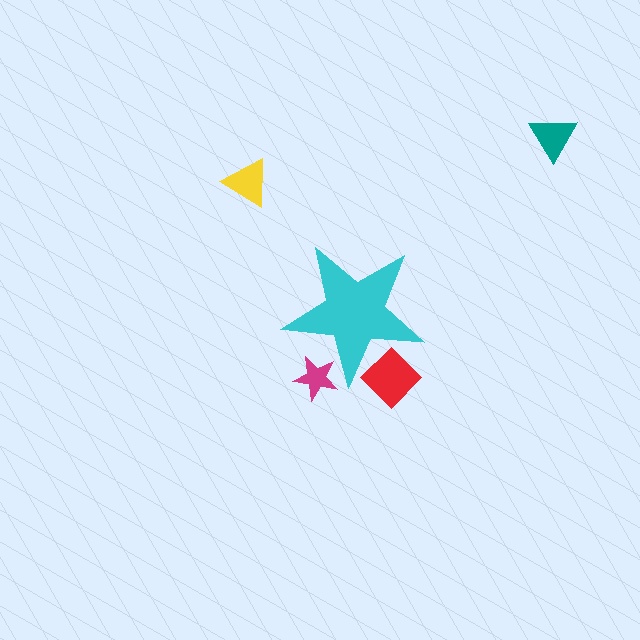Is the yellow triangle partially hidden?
No, the yellow triangle is fully visible.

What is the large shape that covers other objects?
A cyan star.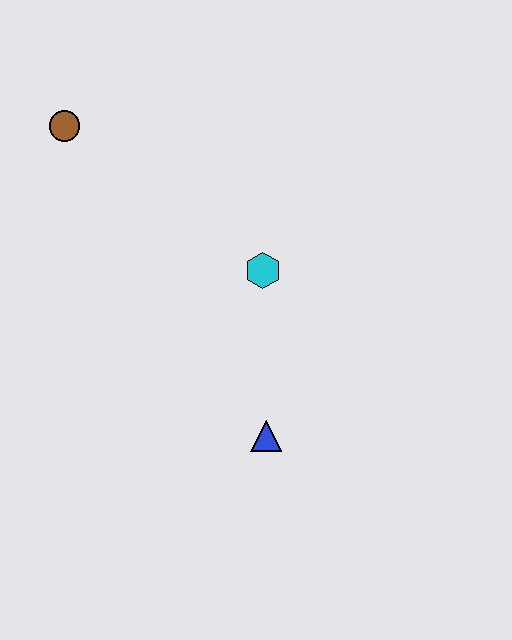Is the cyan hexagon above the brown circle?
No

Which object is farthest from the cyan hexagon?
The brown circle is farthest from the cyan hexagon.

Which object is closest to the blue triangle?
The cyan hexagon is closest to the blue triangle.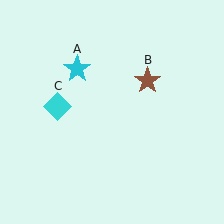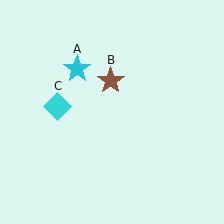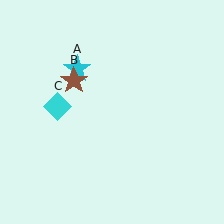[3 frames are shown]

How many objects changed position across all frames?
1 object changed position: brown star (object B).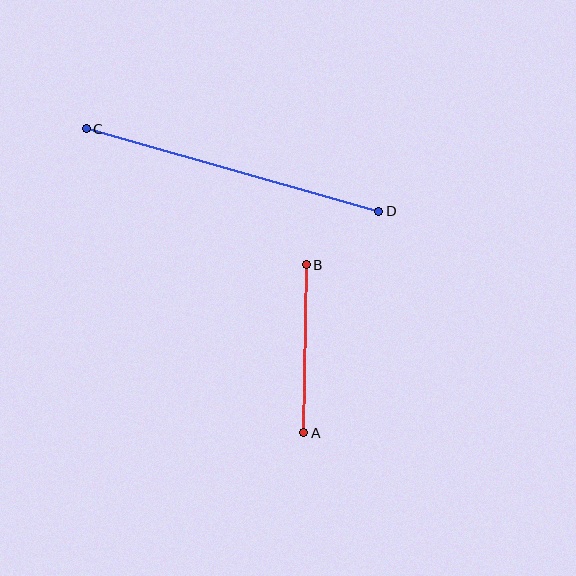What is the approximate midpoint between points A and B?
The midpoint is at approximately (305, 349) pixels.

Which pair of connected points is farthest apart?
Points C and D are farthest apart.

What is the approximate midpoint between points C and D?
The midpoint is at approximately (232, 170) pixels.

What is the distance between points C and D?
The distance is approximately 304 pixels.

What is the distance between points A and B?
The distance is approximately 168 pixels.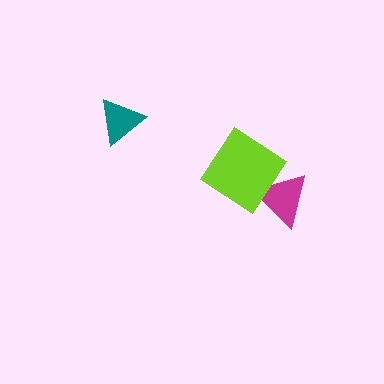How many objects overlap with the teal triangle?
0 objects overlap with the teal triangle.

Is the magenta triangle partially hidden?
Yes, it is partially covered by another shape.